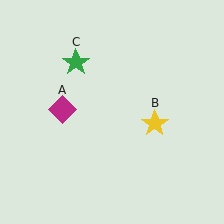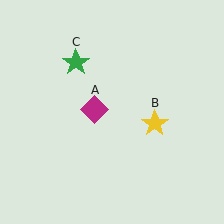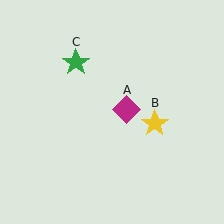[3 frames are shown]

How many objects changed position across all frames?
1 object changed position: magenta diamond (object A).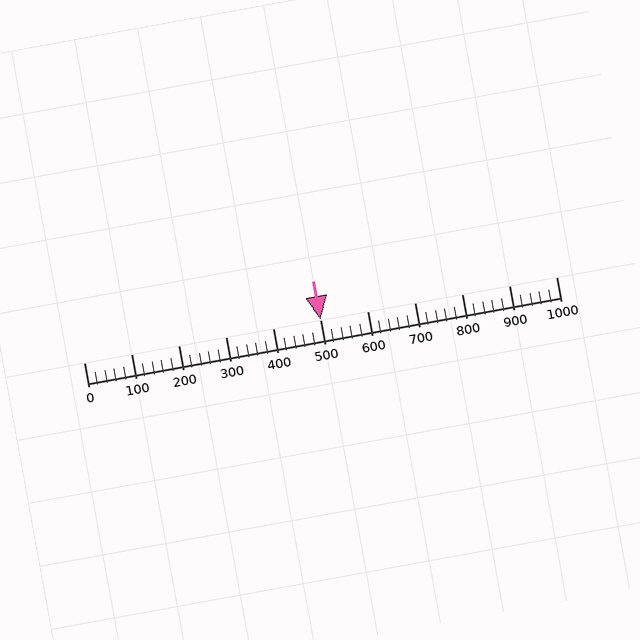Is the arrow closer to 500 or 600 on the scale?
The arrow is closer to 500.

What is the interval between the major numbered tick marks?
The major tick marks are spaced 100 units apart.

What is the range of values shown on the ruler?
The ruler shows values from 0 to 1000.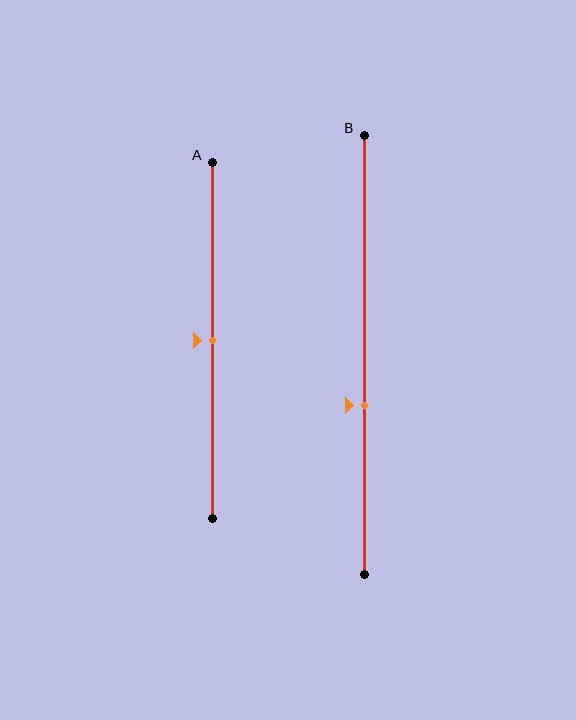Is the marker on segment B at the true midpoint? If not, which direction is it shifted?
No, the marker on segment B is shifted downward by about 11% of the segment length.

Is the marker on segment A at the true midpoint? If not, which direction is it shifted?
Yes, the marker on segment A is at the true midpoint.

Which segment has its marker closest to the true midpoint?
Segment A has its marker closest to the true midpoint.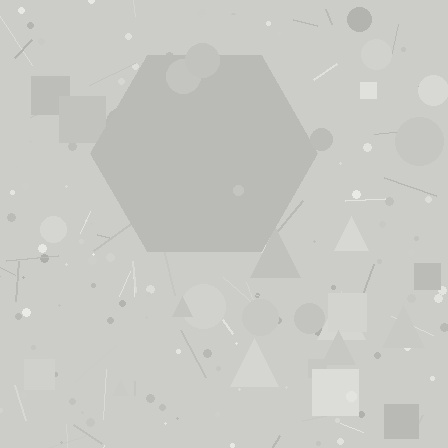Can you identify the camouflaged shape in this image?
The camouflaged shape is a hexagon.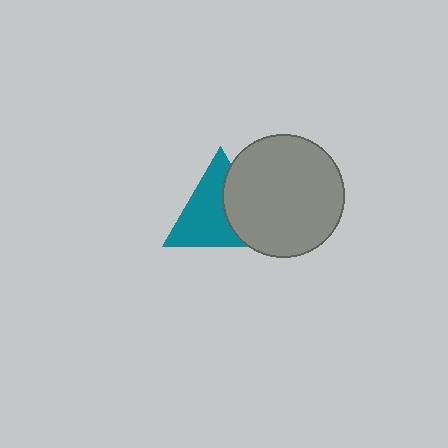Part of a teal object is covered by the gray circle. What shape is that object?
It is a triangle.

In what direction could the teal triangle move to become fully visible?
The teal triangle could move left. That would shift it out from behind the gray circle entirely.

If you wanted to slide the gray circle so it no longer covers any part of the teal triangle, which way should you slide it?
Slide it right — that is the most direct way to separate the two shapes.